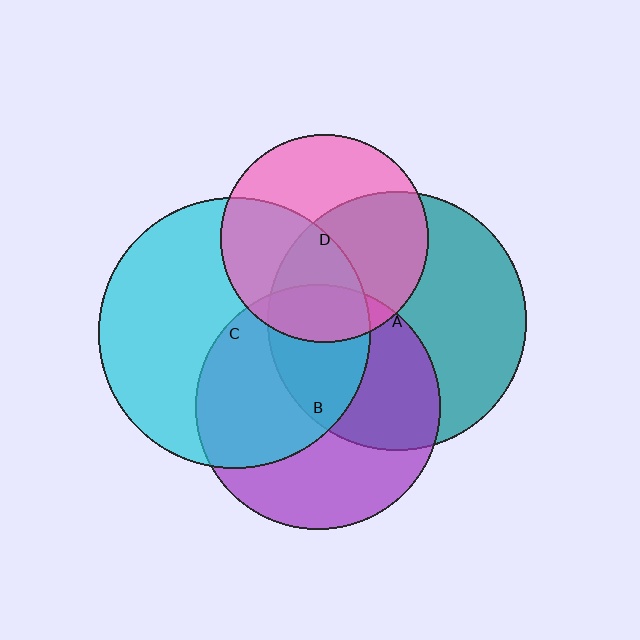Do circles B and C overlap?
Yes.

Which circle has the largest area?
Circle C (cyan).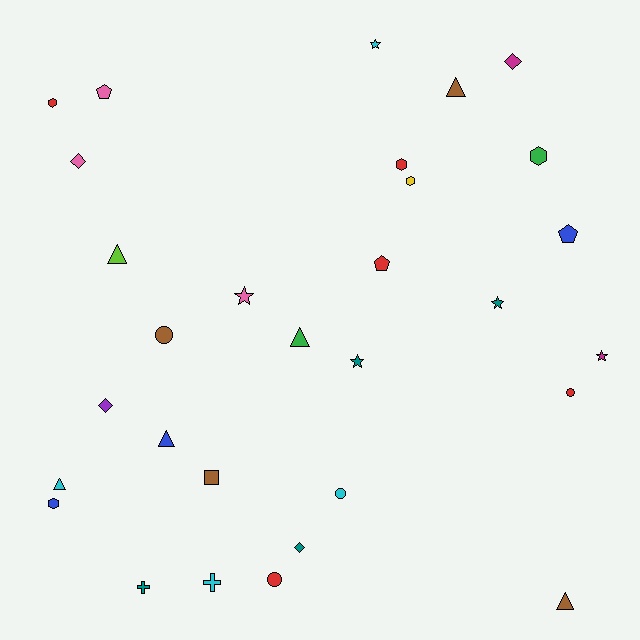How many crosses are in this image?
There are 2 crosses.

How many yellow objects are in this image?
There is 1 yellow object.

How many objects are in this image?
There are 30 objects.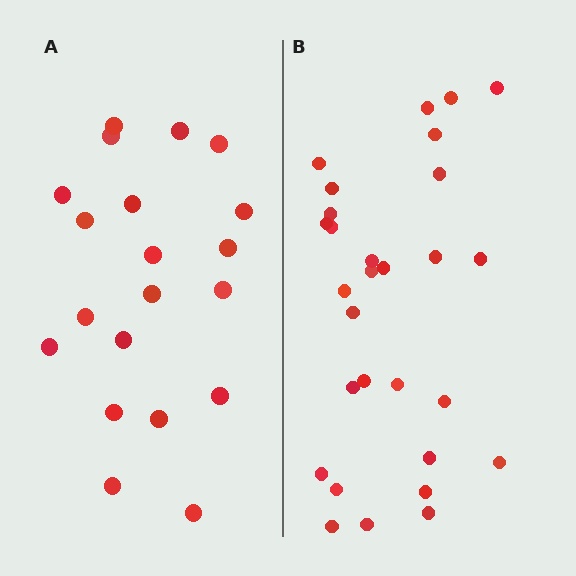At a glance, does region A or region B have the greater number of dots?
Region B (the right region) has more dots.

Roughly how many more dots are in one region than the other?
Region B has roughly 8 or so more dots than region A.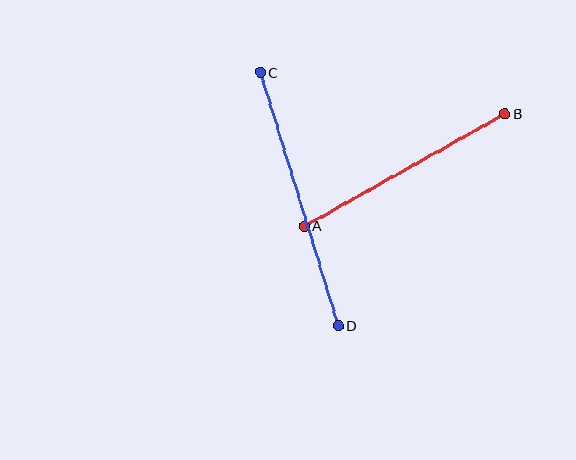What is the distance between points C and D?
The distance is approximately 265 pixels.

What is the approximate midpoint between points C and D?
The midpoint is at approximately (299, 199) pixels.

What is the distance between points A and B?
The distance is approximately 230 pixels.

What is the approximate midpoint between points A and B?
The midpoint is at approximately (405, 170) pixels.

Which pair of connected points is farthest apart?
Points C and D are farthest apart.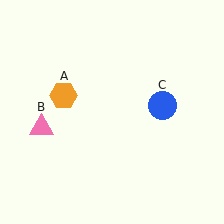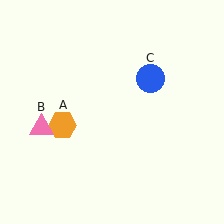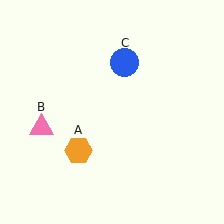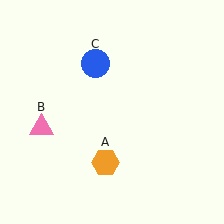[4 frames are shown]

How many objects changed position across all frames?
2 objects changed position: orange hexagon (object A), blue circle (object C).